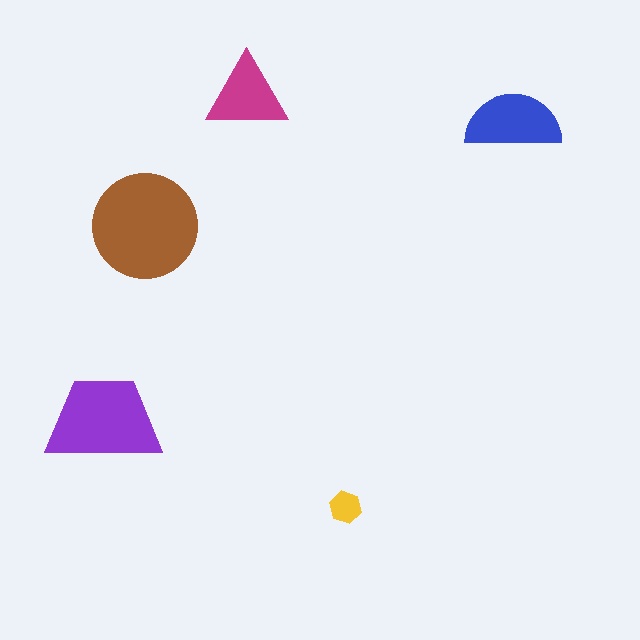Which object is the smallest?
The yellow hexagon.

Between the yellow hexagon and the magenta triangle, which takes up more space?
The magenta triangle.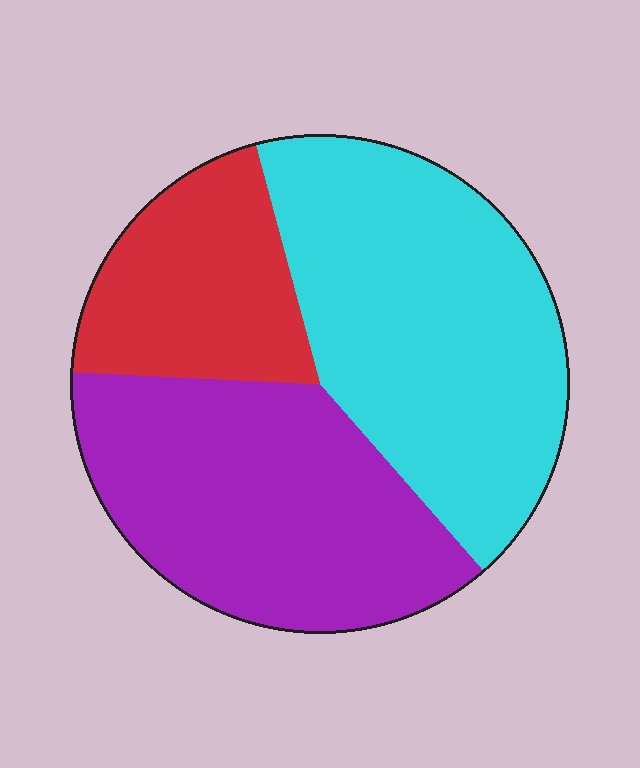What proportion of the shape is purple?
Purple takes up about three eighths (3/8) of the shape.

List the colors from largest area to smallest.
From largest to smallest: cyan, purple, red.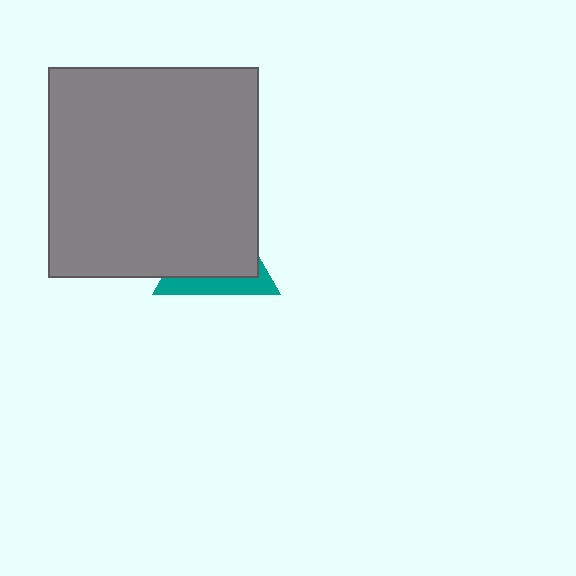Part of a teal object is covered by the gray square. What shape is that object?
It is a triangle.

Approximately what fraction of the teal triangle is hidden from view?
Roughly 69% of the teal triangle is hidden behind the gray square.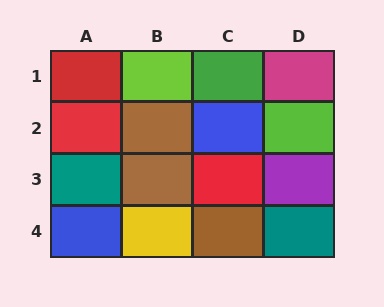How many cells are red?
3 cells are red.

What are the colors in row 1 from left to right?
Red, lime, green, magenta.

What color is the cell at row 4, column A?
Blue.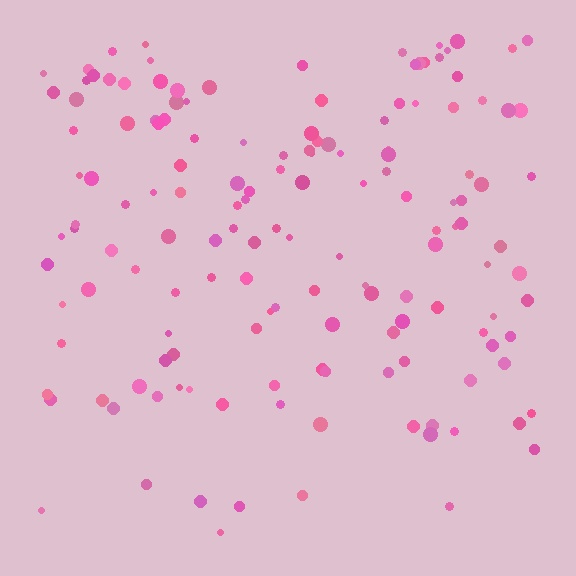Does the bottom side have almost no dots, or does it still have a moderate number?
Still a moderate number, just noticeably fewer than the top.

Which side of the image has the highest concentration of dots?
The top.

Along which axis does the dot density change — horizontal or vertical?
Vertical.